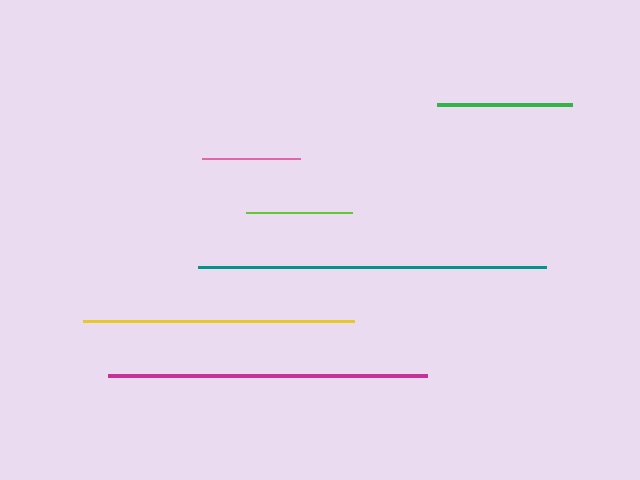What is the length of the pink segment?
The pink segment is approximately 97 pixels long.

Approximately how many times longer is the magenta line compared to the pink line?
The magenta line is approximately 3.3 times the length of the pink line.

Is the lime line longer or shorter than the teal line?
The teal line is longer than the lime line.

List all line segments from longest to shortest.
From longest to shortest: teal, magenta, yellow, green, lime, pink.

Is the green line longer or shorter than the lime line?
The green line is longer than the lime line.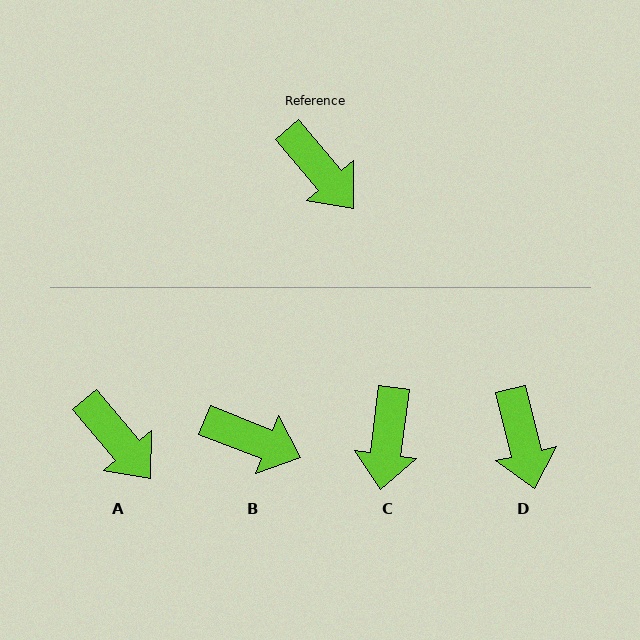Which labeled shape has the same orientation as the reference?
A.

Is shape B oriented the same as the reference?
No, it is off by about 29 degrees.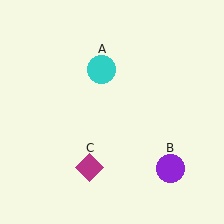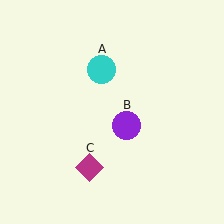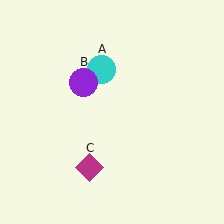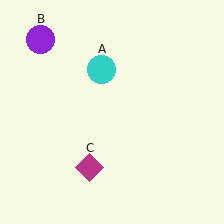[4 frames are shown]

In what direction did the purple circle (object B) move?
The purple circle (object B) moved up and to the left.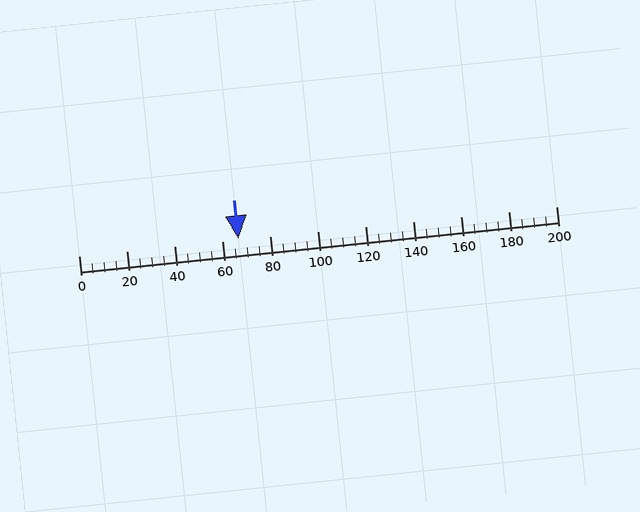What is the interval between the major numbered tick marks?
The major tick marks are spaced 20 units apart.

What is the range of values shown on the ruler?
The ruler shows values from 0 to 200.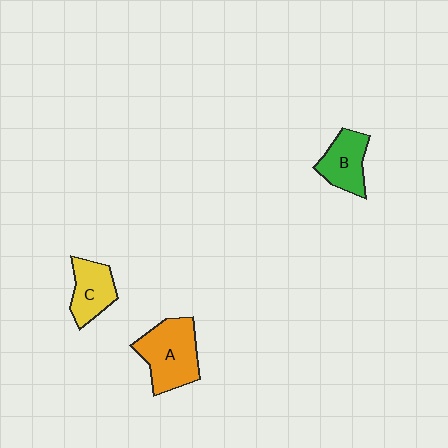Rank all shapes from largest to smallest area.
From largest to smallest: A (orange), B (green), C (yellow).